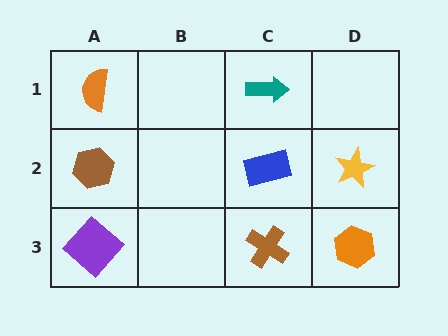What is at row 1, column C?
A teal arrow.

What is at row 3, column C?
A brown cross.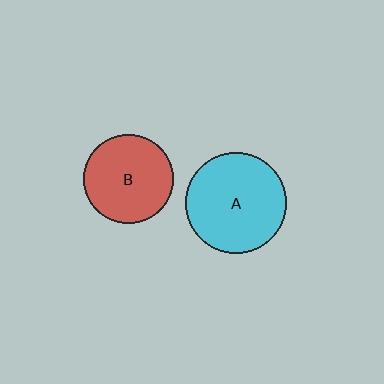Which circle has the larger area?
Circle A (cyan).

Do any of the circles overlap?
No, none of the circles overlap.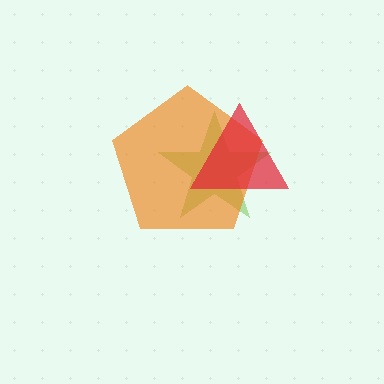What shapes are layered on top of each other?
The layered shapes are: a lime star, an orange pentagon, a red triangle.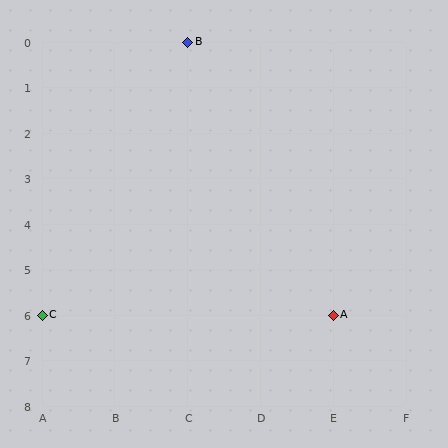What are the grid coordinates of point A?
Point A is at grid coordinates (E, 6).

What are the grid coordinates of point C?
Point C is at grid coordinates (A, 6).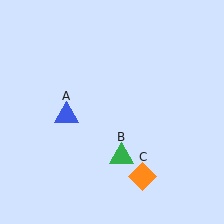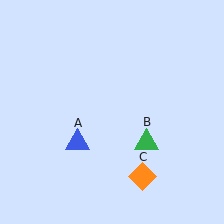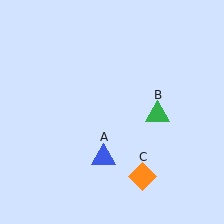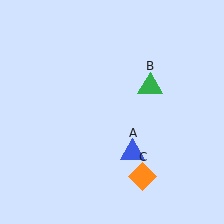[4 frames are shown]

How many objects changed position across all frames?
2 objects changed position: blue triangle (object A), green triangle (object B).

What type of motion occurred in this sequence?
The blue triangle (object A), green triangle (object B) rotated counterclockwise around the center of the scene.